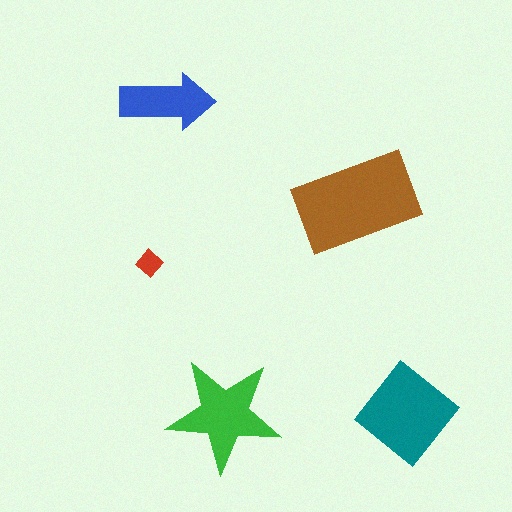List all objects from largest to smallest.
The brown rectangle, the teal diamond, the green star, the blue arrow, the red diamond.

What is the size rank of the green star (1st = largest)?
3rd.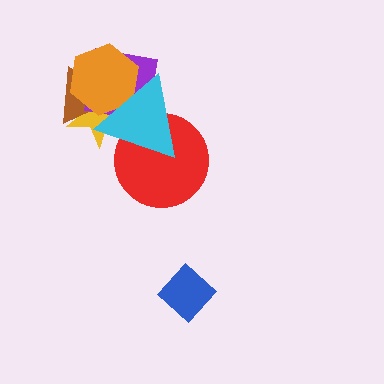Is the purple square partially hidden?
Yes, it is partially covered by another shape.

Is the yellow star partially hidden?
Yes, it is partially covered by another shape.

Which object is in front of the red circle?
The cyan triangle is in front of the red circle.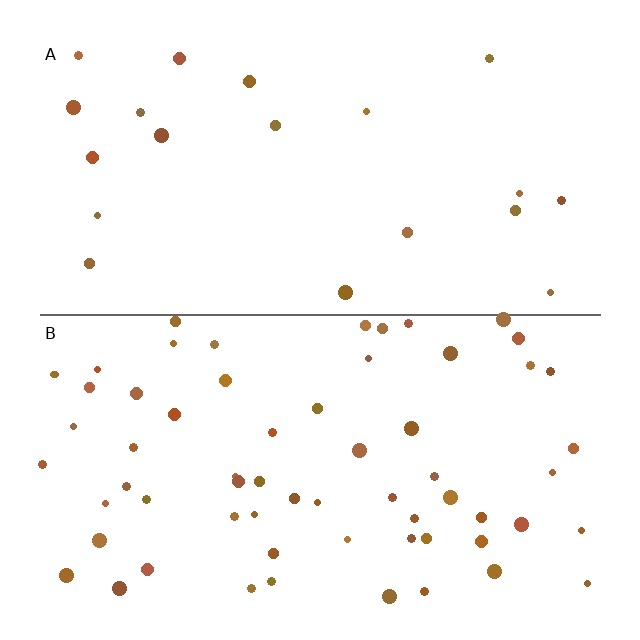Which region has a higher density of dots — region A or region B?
B (the bottom).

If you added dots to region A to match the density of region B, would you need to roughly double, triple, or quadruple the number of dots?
Approximately triple.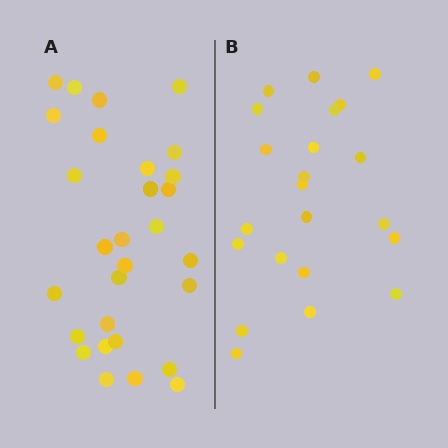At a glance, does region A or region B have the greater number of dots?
Region A (the left region) has more dots.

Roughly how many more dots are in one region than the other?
Region A has roughly 8 or so more dots than region B.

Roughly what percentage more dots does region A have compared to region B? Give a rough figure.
About 30% more.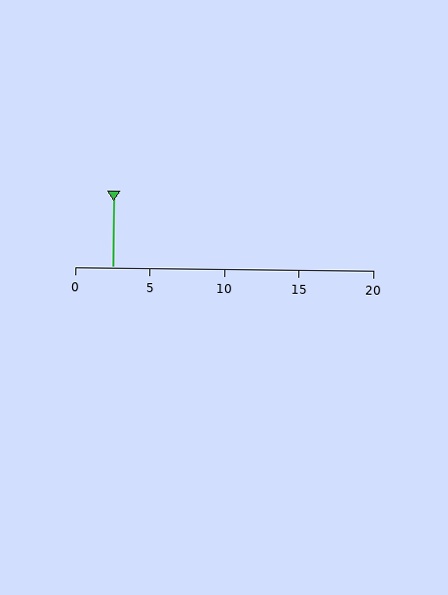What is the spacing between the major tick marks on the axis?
The major ticks are spaced 5 apart.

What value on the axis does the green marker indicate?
The marker indicates approximately 2.5.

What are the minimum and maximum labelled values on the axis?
The axis runs from 0 to 20.